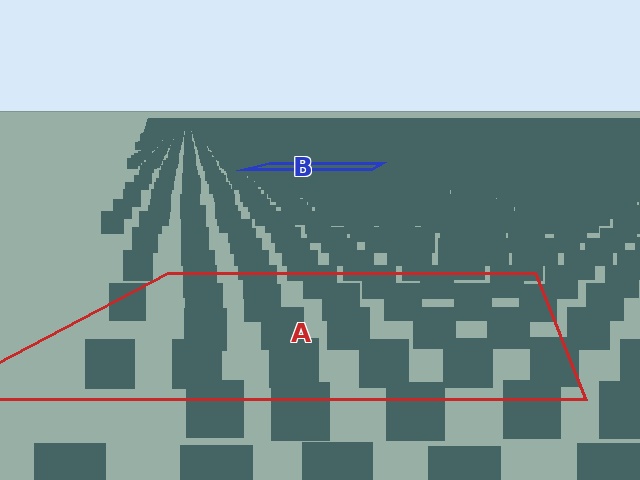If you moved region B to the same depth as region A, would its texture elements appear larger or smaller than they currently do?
They would appear larger. At a closer depth, the same texture elements are projected at a bigger on-screen size.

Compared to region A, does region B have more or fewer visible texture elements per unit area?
Region B has more texture elements per unit area — they are packed more densely because it is farther away.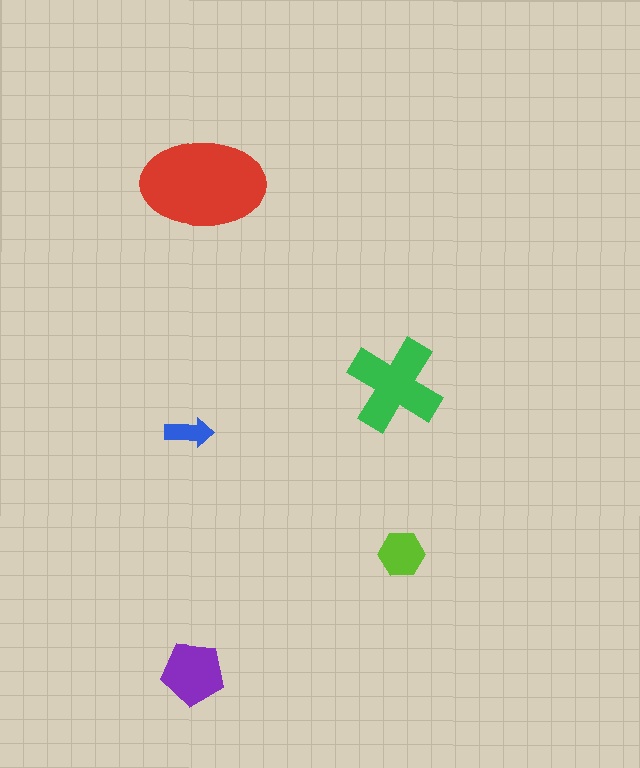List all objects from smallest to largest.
The blue arrow, the lime hexagon, the purple pentagon, the green cross, the red ellipse.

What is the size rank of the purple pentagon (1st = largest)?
3rd.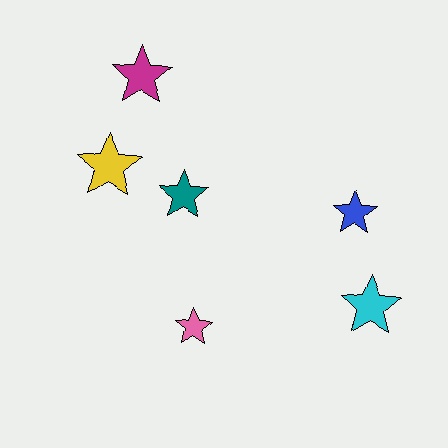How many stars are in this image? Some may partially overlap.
There are 6 stars.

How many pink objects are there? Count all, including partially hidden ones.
There is 1 pink object.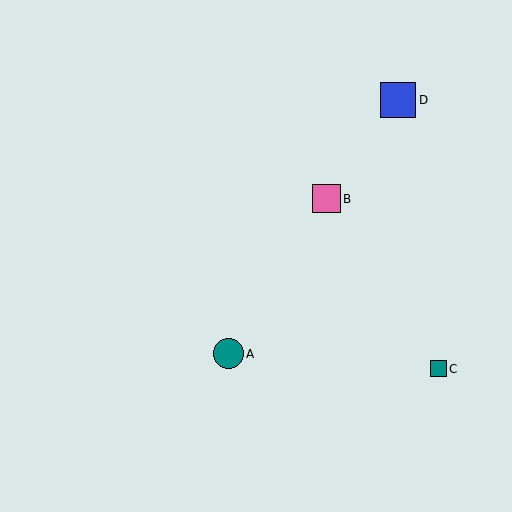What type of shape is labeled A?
Shape A is a teal circle.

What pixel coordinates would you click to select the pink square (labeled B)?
Click at (326, 199) to select the pink square B.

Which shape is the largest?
The blue square (labeled D) is the largest.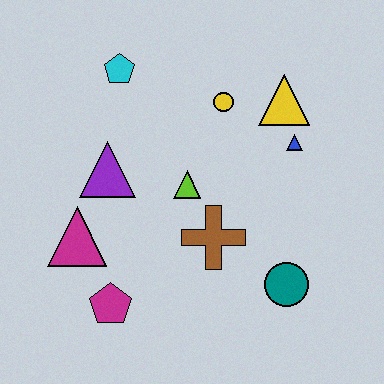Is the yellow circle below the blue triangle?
No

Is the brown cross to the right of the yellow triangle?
No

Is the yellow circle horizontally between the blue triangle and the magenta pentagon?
Yes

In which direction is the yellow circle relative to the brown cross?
The yellow circle is above the brown cross.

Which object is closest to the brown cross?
The lime triangle is closest to the brown cross.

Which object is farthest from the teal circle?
The cyan pentagon is farthest from the teal circle.